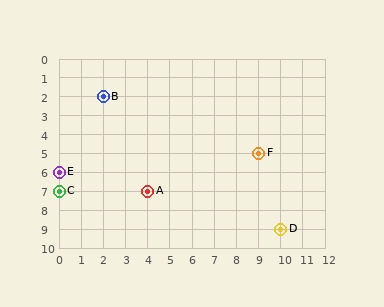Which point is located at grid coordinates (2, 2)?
Point B is at (2, 2).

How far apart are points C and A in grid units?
Points C and A are 4 columns apart.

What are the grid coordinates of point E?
Point E is at grid coordinates (0, 6).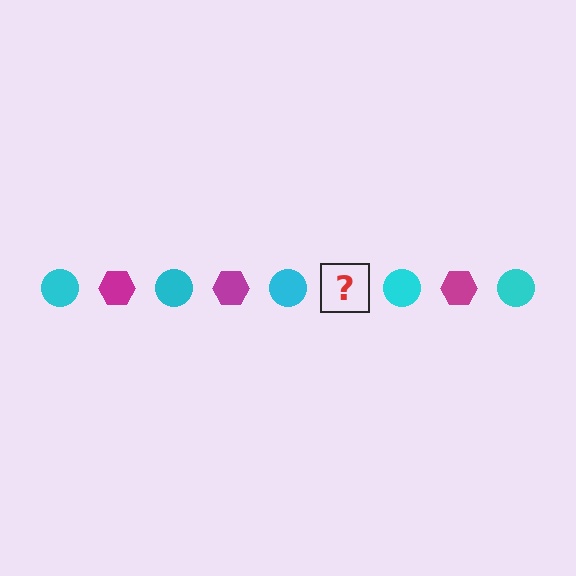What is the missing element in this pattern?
The missing element is a magenta hexagon.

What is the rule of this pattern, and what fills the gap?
The rule is that the pattern alternates between cyan circle and magenta hexagon. The gap should be filled with a magenta hexagon.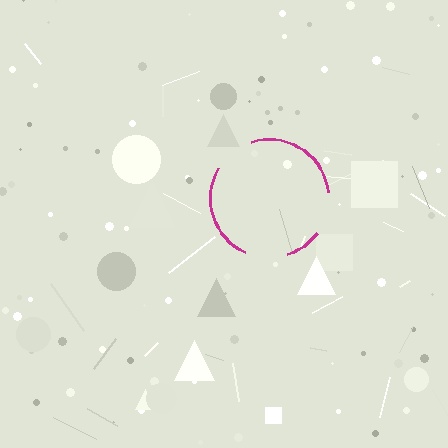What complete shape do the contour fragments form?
The contour fragments form a circle.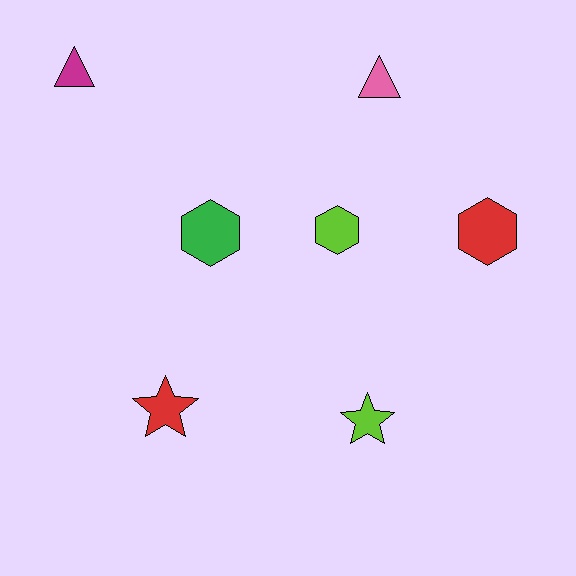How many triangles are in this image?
There are 2 triangles.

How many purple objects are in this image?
There are no purple objects.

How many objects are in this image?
There are 7 objects.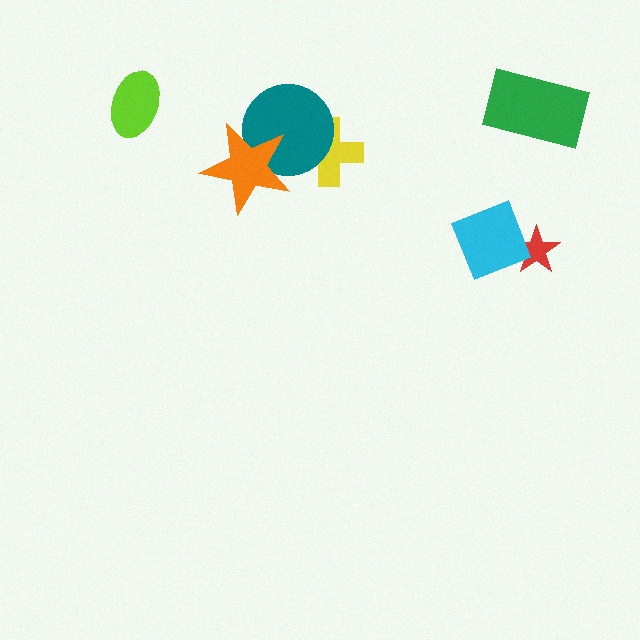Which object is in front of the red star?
The cyan diamond is in front of the red star.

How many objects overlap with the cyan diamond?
1 object overlaps with the cyan diamond.